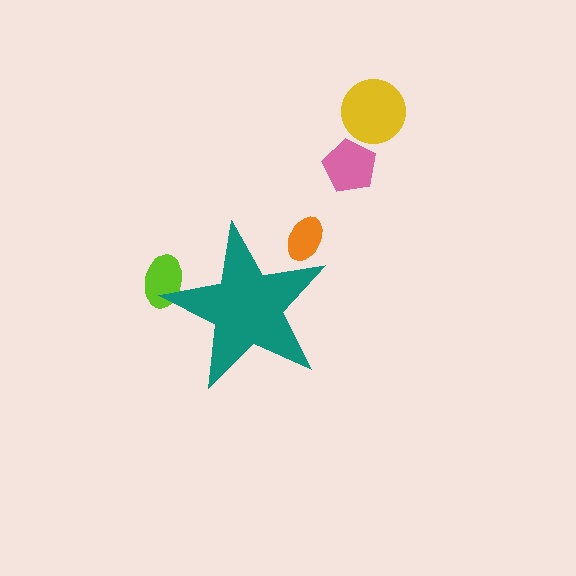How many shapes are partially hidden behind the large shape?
2 shapes are partially hidden.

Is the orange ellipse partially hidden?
Yes, the orange ellipse is partially hidden behind the teal star.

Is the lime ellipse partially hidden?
Yes, the lime ellipse is partially hidden behind the teal star.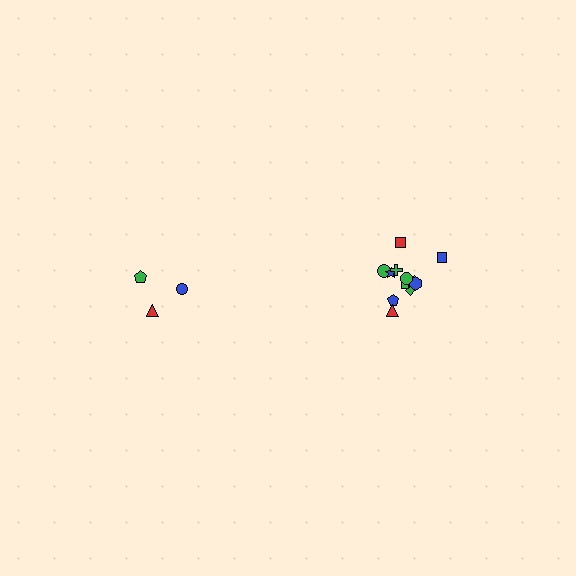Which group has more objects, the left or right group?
The right group.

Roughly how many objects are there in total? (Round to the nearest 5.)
Roughly 15 objects in total.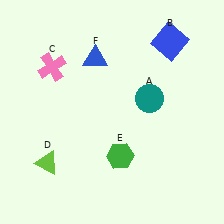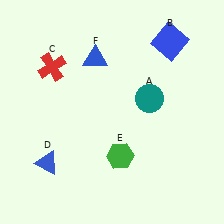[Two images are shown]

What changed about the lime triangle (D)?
In Image 1, D is lime. In Image 2, it changed to blue.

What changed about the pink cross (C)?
In Image 1, C is pink. In Image 2, it changed to red.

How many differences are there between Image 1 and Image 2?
There are 2 differences between the two images.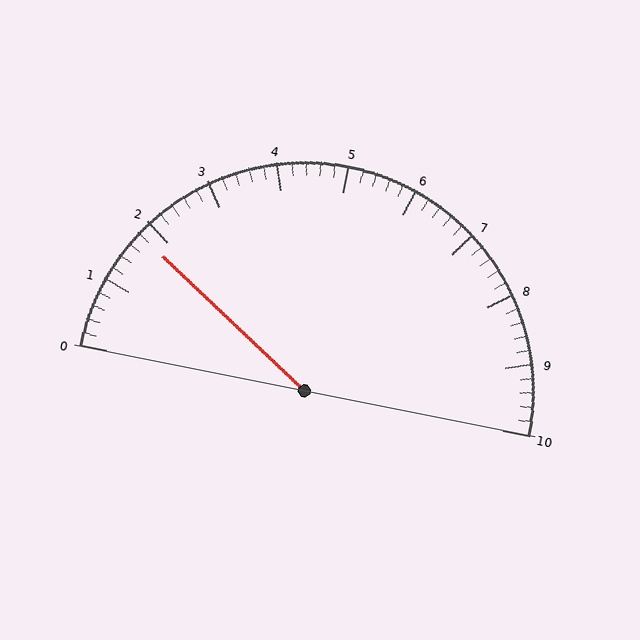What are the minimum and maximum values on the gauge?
The gauge ranges from 0 to 10.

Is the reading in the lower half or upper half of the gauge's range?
The reading is in the lower half of the range (0 to 10).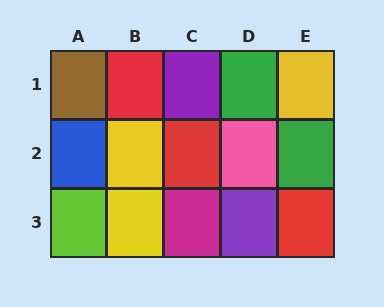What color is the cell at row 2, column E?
Green.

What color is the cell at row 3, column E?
Red.